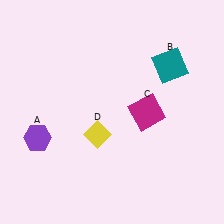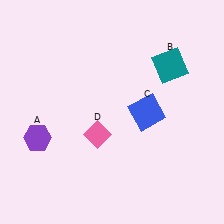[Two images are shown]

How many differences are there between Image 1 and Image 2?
There are 2 differences between the two images.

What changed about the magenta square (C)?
In Image 1, C is magenta. In Image 2, it changed to blue.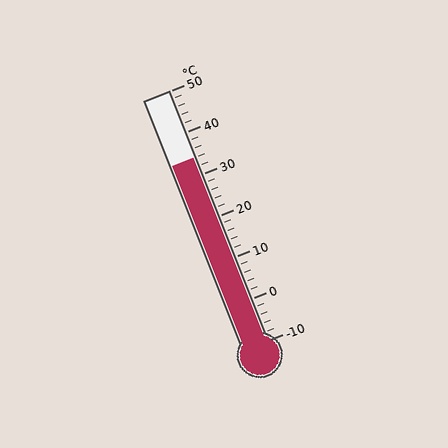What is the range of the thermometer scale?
The thermometer scale ranges from -10°C to 50°C.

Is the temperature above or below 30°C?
The temperature is above 30°C.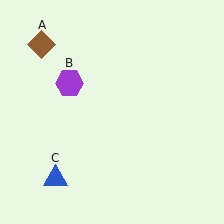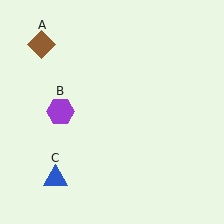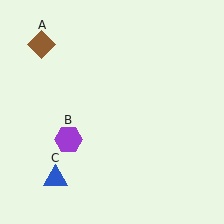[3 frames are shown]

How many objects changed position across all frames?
1 object changed position: purple hexagon (object B).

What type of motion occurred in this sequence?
The purple hexagon (object B) rotated counterclockwise around the center of the scene.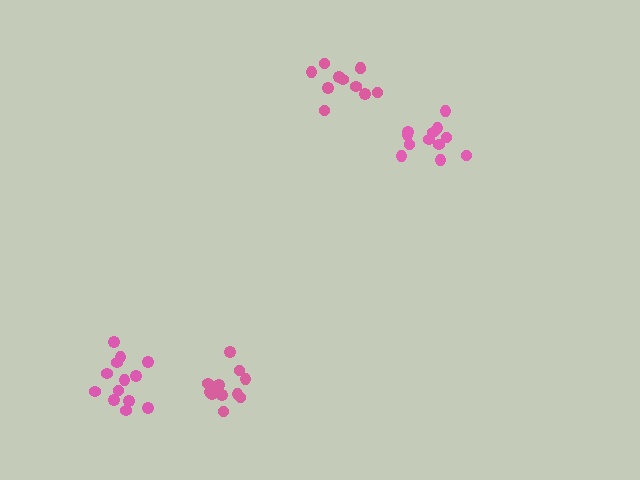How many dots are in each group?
Group 1: 11 dots, Group 2: 12 dots, Group 3: 13 dots, Group 4: 11 dots (47 total).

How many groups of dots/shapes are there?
There are 4 groups.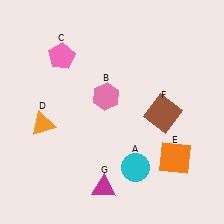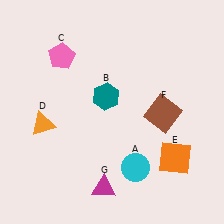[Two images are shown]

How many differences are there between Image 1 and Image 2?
There is 1 difference between the two images.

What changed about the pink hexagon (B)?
In Image 1, B is pink. In Image 2, it changed to teal.